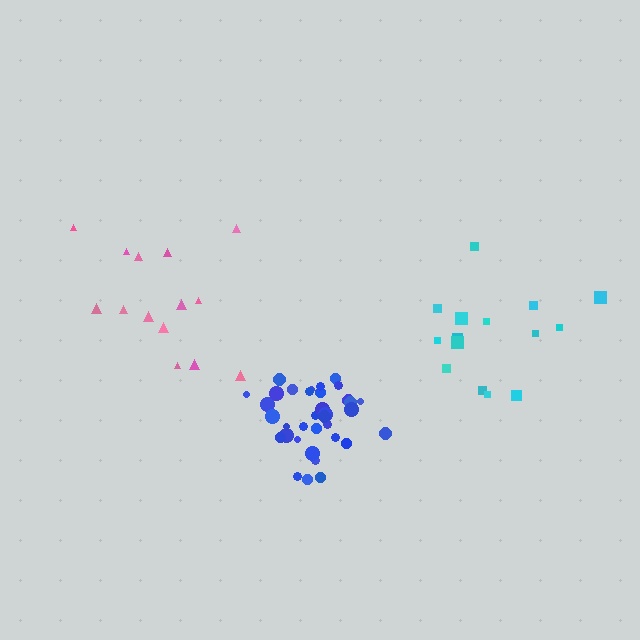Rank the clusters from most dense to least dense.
blue, cyan, pink.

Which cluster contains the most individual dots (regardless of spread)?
Blue (35).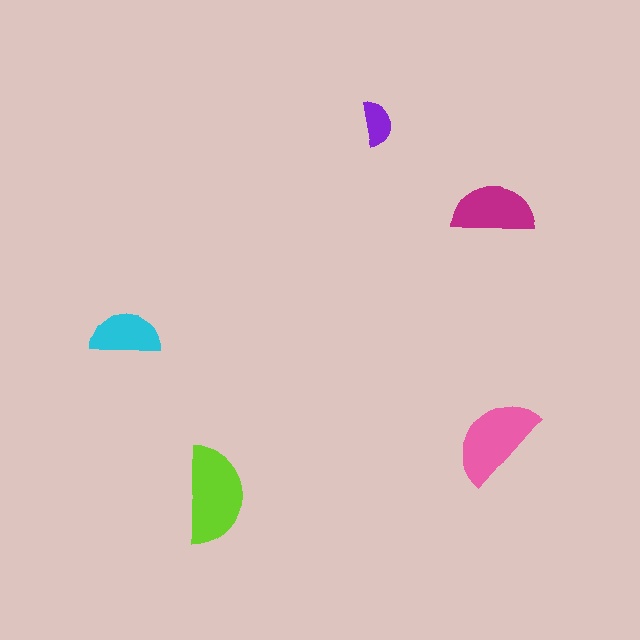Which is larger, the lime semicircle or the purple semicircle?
The lime one.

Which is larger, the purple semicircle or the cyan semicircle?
The cyan one.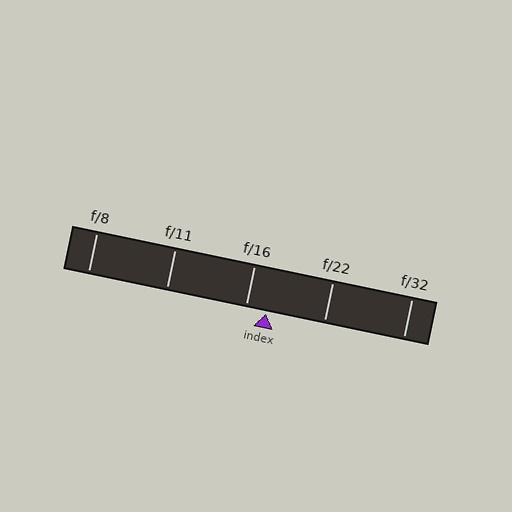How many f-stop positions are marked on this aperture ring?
There are 5 f-stop positions marked.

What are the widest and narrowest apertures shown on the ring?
The widest aperture shown is f/8 and the narrowest is f/32.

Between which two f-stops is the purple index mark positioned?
The index mark is between f/16 and f/22.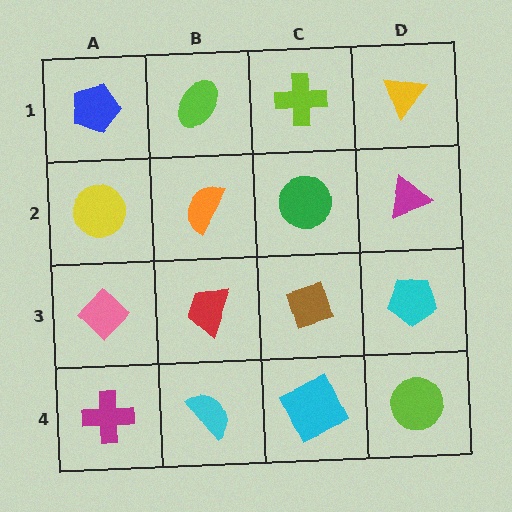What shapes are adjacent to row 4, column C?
A brown diamond (row 3, column C), a cyan semicircle (row 4, column B), a lime circle (row 4, column D).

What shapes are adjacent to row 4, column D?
A cyan pentagon (row 3, column D), a cyan square (row 4, column C).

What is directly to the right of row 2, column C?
A magenta triangle.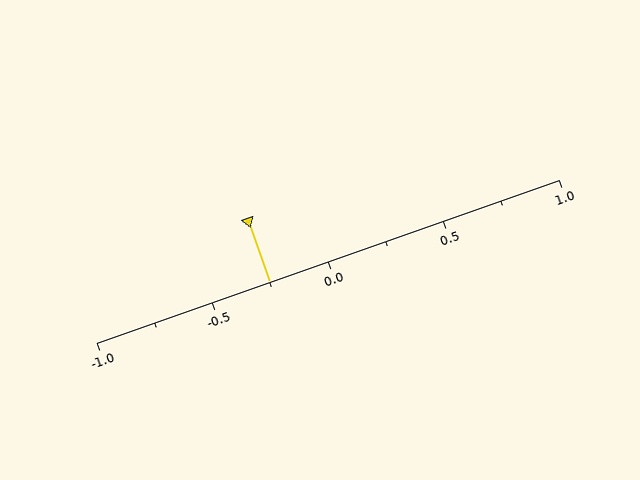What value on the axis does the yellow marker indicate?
The marker indicates approximately -0.25.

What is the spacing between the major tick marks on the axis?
The major ticks are spaced 0.5 apart.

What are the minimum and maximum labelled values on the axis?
The axis runs from -1.0 to 1.0.